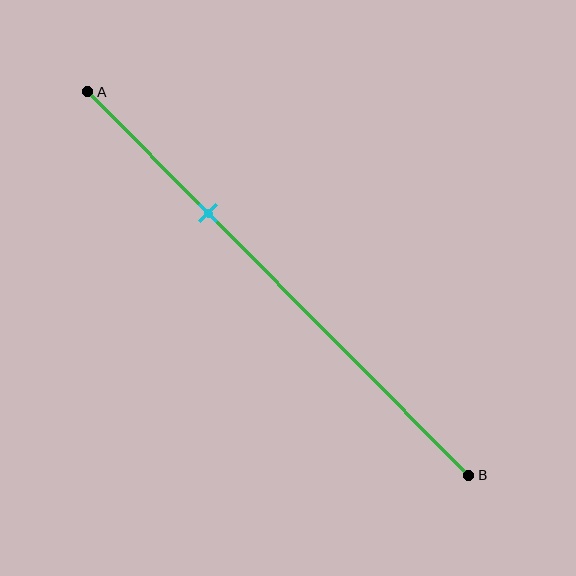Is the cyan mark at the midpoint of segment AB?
No, the mark is at about 30% from A, not at the 50% midpoint.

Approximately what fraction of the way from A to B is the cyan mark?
The cyan mark is approximately 30% of the way from A to B.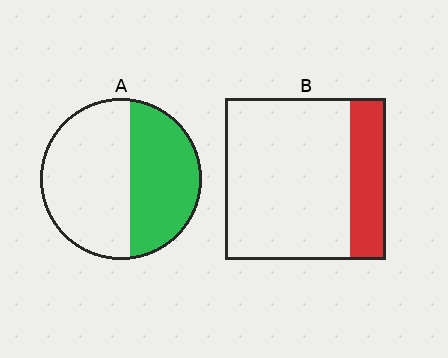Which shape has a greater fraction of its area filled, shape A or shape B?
Shape A.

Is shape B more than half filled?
No.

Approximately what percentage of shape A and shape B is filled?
A is approximately 45% and B is approximately 20%.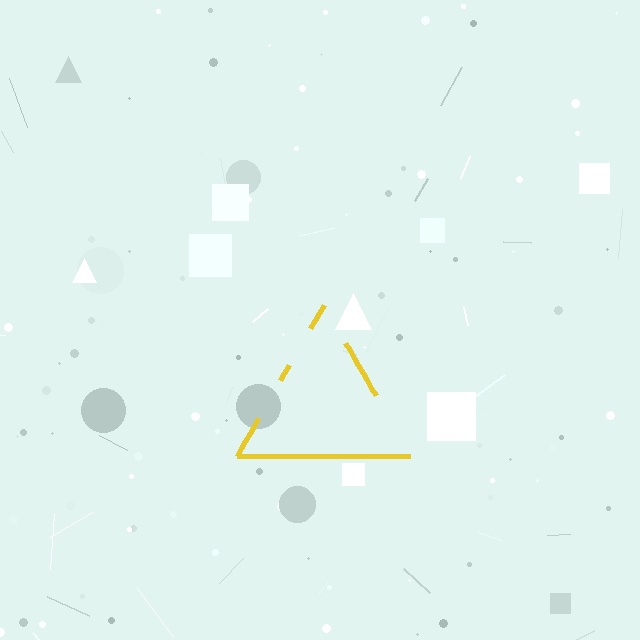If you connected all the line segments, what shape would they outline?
They would outline a triangle.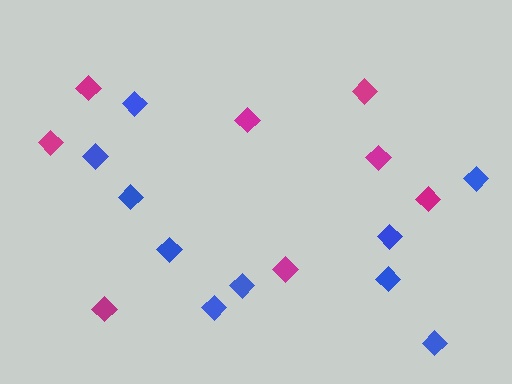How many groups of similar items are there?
There are 2 groups: one group of magenta diamonds (8) and one group of blue diamonds (10).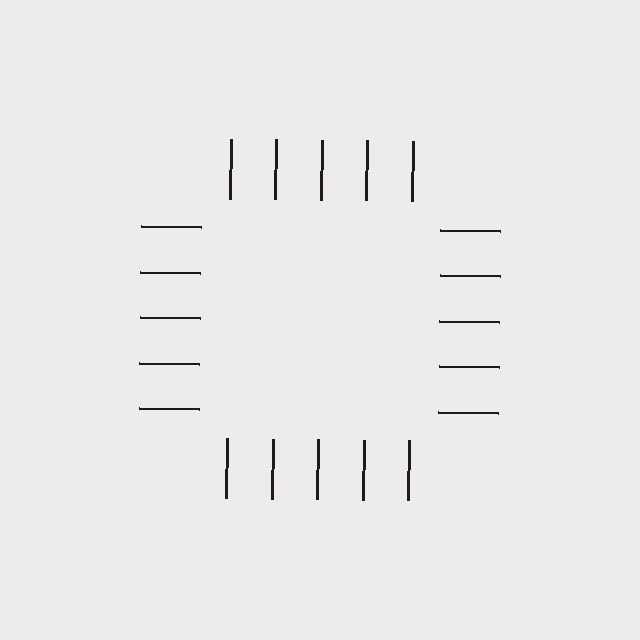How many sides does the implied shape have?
4 sides — the line-ends trace a square.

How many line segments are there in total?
20 — 5 along each of the 4 edges.